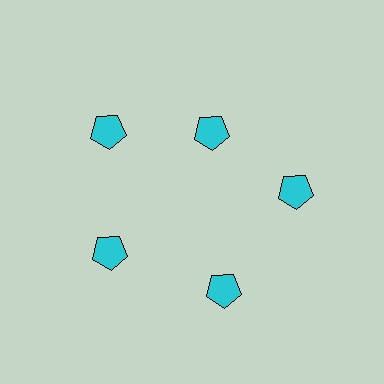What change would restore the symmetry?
The symmetry would be restored by moving it outward, back onto the ring so that all 5 pentagons sit at equal angles and equal distance from the center.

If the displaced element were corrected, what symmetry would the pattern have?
It would have 5-fold rotational symmetry — the pattern would map onto itself every 72 degrees.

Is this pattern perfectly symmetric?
No. The 5 cyan pentagons are arranged in a ring, but one element near the 1 o'clock position is pulled inward toward the center, breaking the 5-fold rotational symmetry.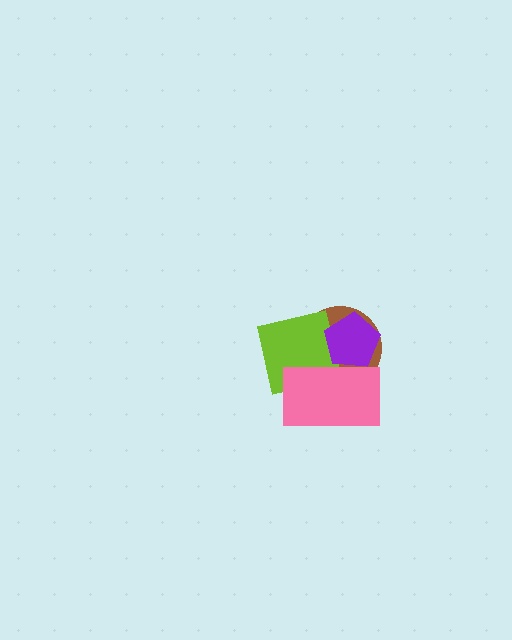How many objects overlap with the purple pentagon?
3 objects overlap with the purple pentagon.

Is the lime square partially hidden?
Yes, it is partially covered by another shape.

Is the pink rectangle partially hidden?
Yes, it is partially covered by another shape.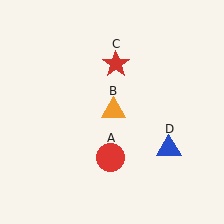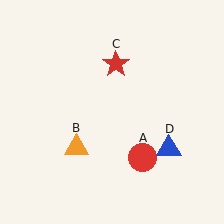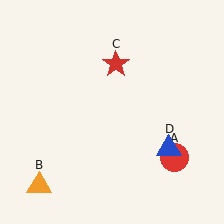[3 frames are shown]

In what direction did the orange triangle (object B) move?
The orange triangle (object B) moved down and to the left.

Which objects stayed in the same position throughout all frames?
Red star (object C) and blue triangle (object D) remained stationary.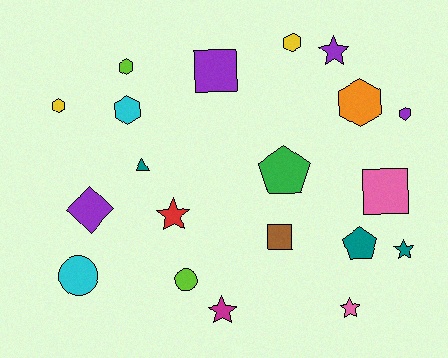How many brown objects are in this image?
There is 1 brown object.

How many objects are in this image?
There are 20 objects.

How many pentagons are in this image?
There are 2 pentagons.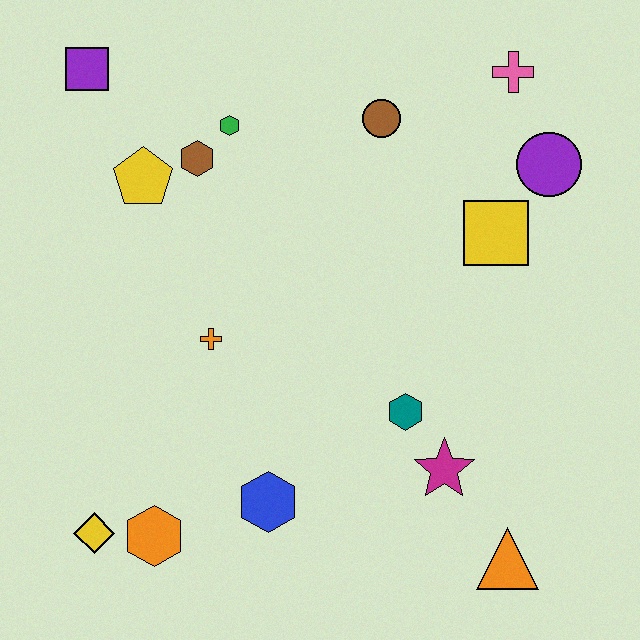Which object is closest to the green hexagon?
The brown hexagon is closest to the green hexagon.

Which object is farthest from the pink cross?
The yellow diamond is farthest from the pink cross.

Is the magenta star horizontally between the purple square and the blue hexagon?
No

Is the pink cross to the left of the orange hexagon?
No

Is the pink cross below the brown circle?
No